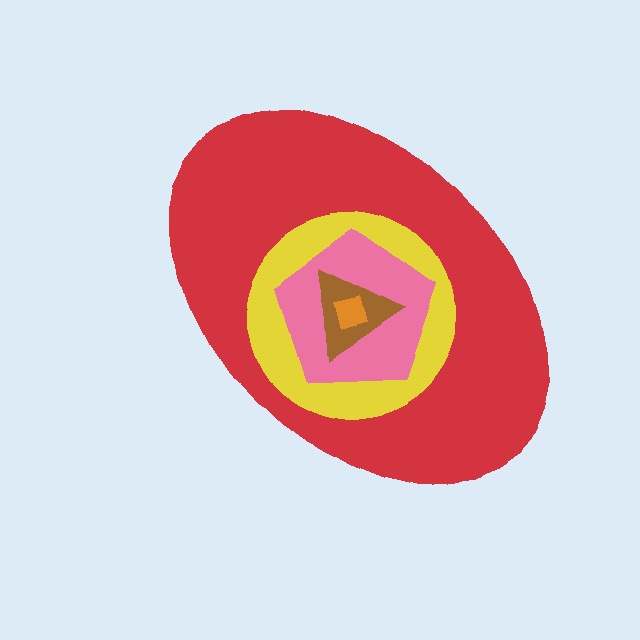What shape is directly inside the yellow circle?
The pink pentagon.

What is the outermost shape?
The red ellipse.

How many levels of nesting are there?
5.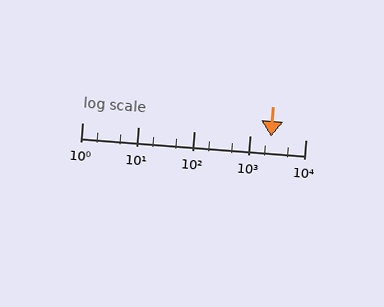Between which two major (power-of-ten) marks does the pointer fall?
The pointer is between 1000 and 10000.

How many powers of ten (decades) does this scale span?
The scale spans 4 decades, from 1 to 10000.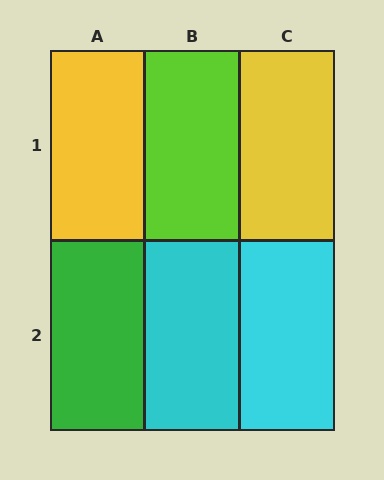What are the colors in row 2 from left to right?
Green, cyan, cyan.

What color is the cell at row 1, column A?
Yellow.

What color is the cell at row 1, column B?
Lime.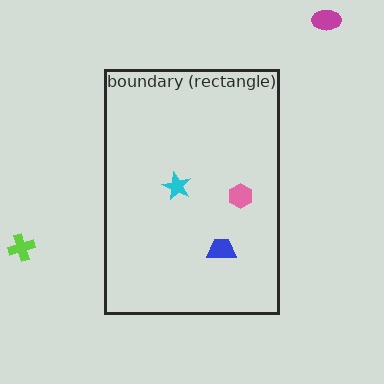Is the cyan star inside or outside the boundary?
Inside.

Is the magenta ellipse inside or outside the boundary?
Outside.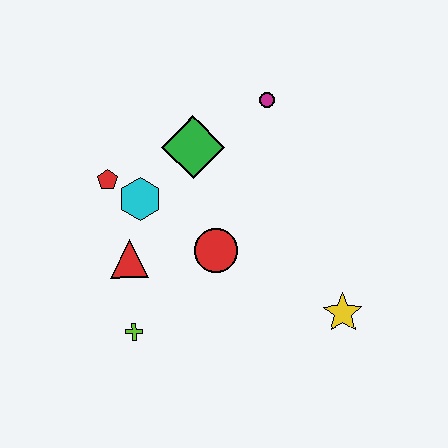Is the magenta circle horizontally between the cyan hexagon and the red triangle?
No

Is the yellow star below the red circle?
Yes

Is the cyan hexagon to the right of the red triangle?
Yes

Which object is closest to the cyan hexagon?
The red pentagon is closest to the cyan hexagon.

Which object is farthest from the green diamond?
The yellow star is farthest from the green diamond.